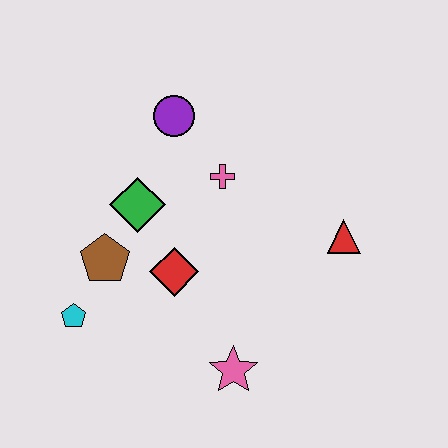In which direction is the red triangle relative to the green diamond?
The red triangle is to the right of the green diamond.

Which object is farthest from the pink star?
The purple circle is farthest from the pink star.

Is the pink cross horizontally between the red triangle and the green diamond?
Yes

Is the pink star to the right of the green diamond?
Yes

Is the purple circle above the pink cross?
Yes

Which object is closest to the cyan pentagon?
The brown pentagon is closest to the cyan pentagon.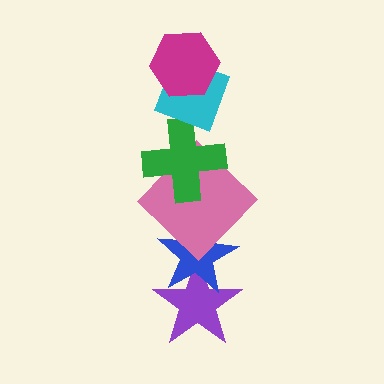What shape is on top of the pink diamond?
The green cross is on top of the pink diamond.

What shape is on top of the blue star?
The pink diamond is on top of the blue star.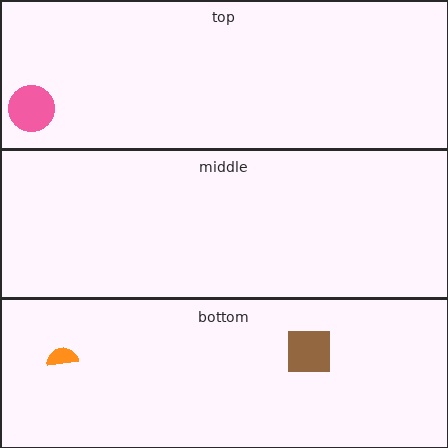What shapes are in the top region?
The pink circle.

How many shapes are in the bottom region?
2.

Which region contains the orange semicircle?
The bottom region.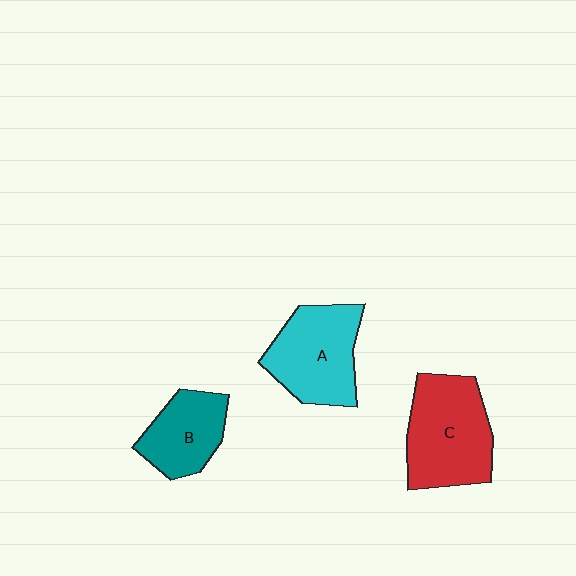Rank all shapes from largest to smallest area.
From largest to smallest: C (red), A (cyan), B (teal).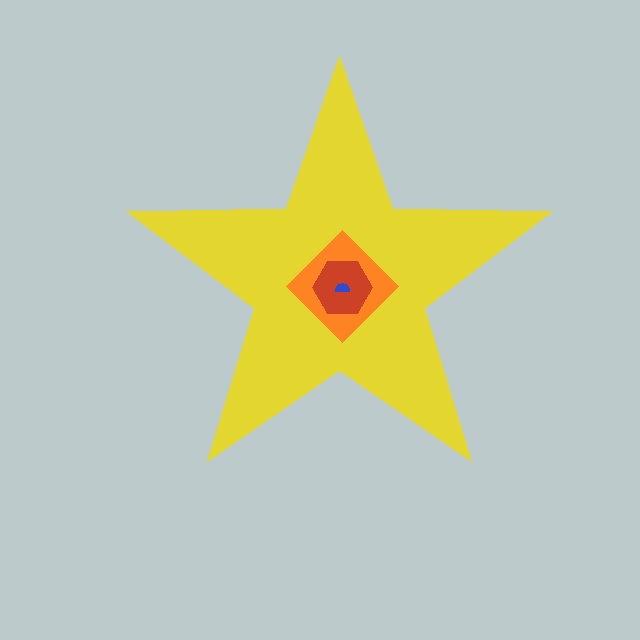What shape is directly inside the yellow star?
The orange diamond.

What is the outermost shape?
The yellow star.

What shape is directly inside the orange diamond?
The red hexagon.